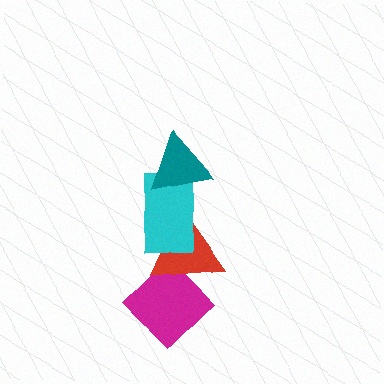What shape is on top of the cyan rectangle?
The teal triangle is on top of the cyan rectangle.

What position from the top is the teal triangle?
The teal triangle is 1st from the top.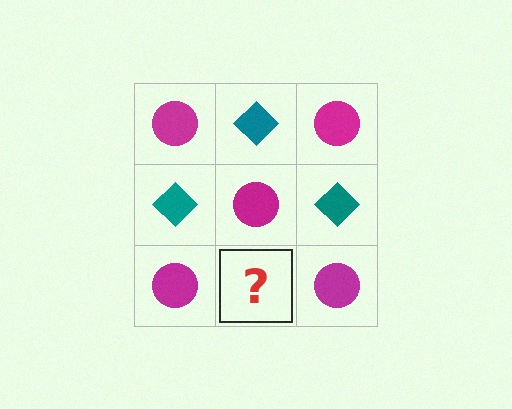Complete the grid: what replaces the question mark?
The question mark should be replaced with a teal diamond.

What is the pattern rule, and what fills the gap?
The rule is that it alternates magenta circle and teal diamond in a checkerboard pattern. The gap should be filled with a teal diamond.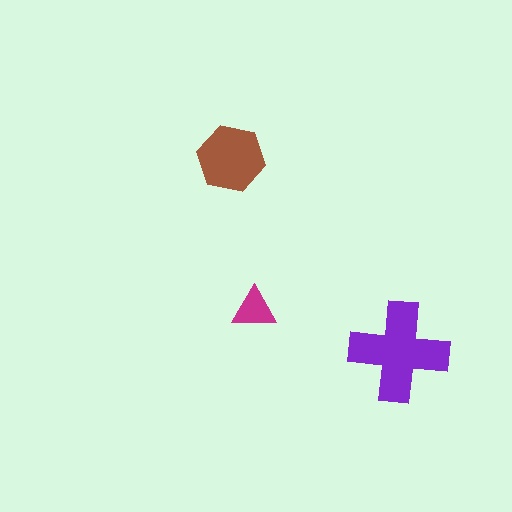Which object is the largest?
The purple cross.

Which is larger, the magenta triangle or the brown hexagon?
The brown hexagon.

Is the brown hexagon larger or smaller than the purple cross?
Smaller.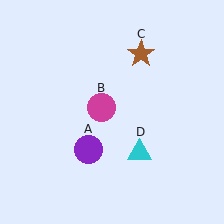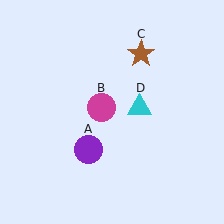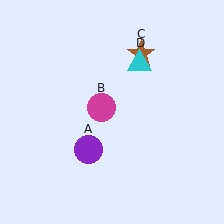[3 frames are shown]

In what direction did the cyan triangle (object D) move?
The cyan triangle (object D) moved up.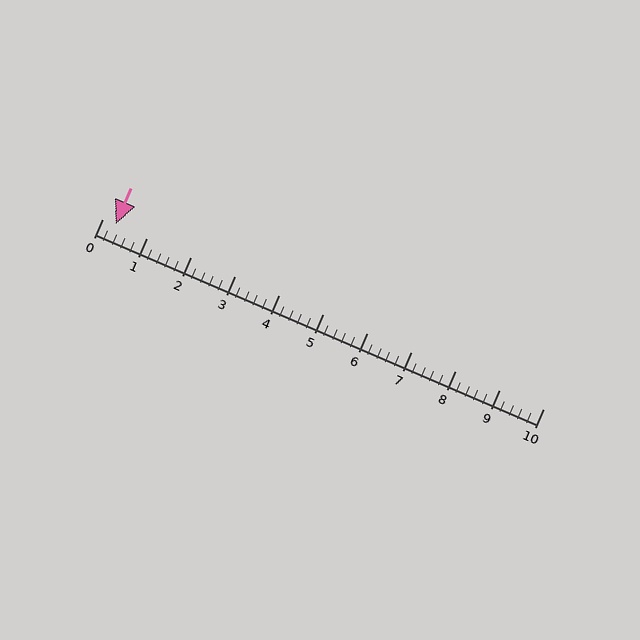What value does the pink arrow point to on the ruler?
The pink arrow points to approximately 0.3.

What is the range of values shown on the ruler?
The ruler shows values from 0 to 10.